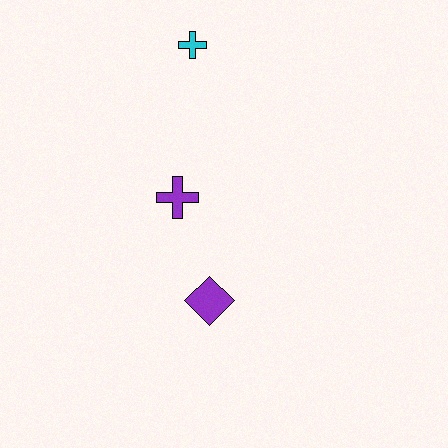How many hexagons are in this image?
There are no hexagons.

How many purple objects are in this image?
There are 2 purple objects.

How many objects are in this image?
There are 3 objects.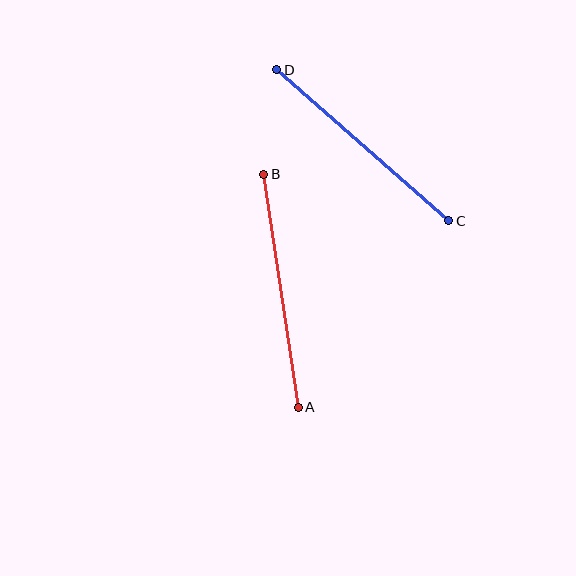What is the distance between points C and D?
The distance is approximately 229 pixels.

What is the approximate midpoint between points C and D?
The midpoint is at approximately (363, 145) pixels.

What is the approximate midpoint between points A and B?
The midpoint is at approximately (281, 291) pixels.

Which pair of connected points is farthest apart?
Points A and B are farthest apart.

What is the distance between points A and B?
The distance is approximately 235 pixels.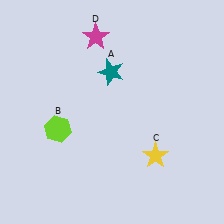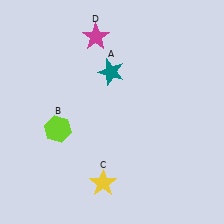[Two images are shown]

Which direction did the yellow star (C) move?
The yellow star (C) moved left.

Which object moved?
The yellow star (C) moved left.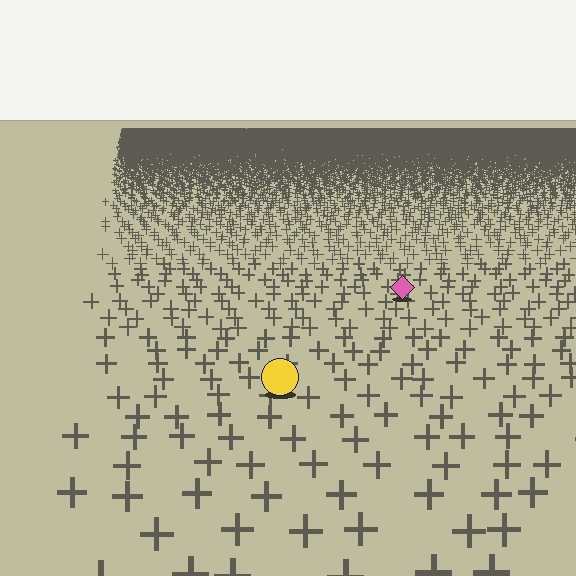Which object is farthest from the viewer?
The pink diamond is farthest from the viewer. It appears smaller and the ground texture around it is denser.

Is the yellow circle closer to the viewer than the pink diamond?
Yes. The yellow circle is closer — you can tell from the texture gradient: the ground texture is coarser near it.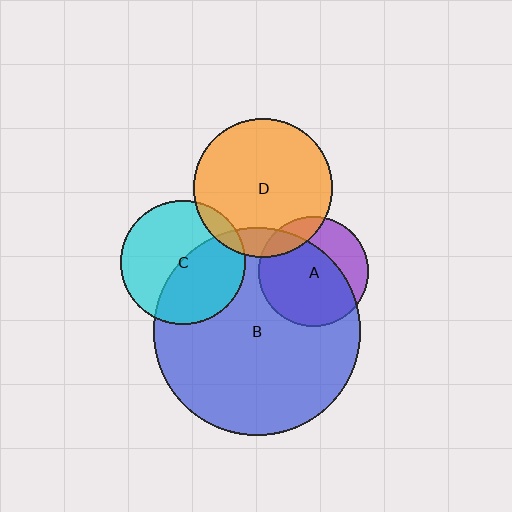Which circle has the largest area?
Circle B (blue).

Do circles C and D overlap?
Yes.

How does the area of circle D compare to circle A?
Approximately 1.6 times.